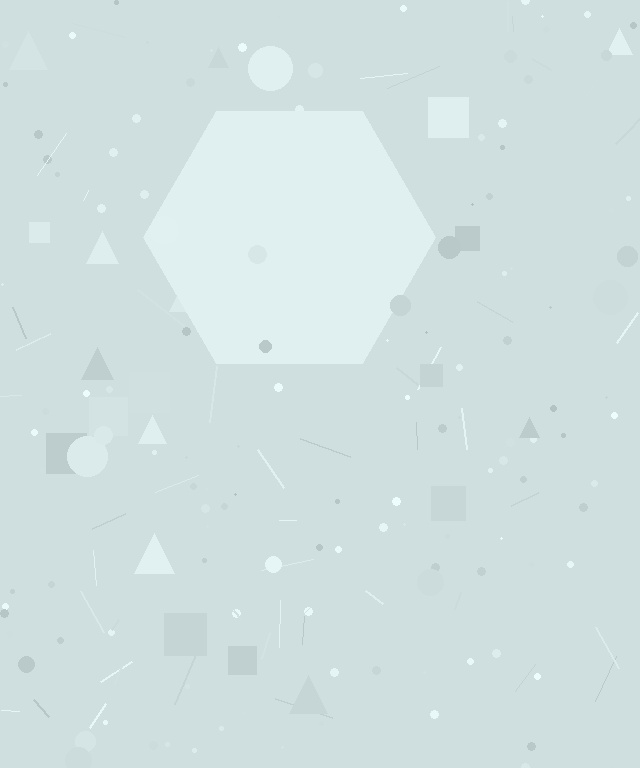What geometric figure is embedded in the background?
A hexagon is embedded in the background.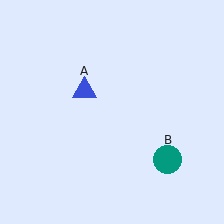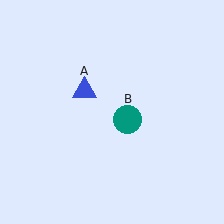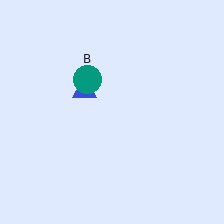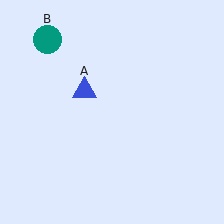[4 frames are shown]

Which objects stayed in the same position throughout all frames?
Blue triangle (object A) remained stationary.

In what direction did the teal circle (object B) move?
The teal circle (object B) moved up and to the left.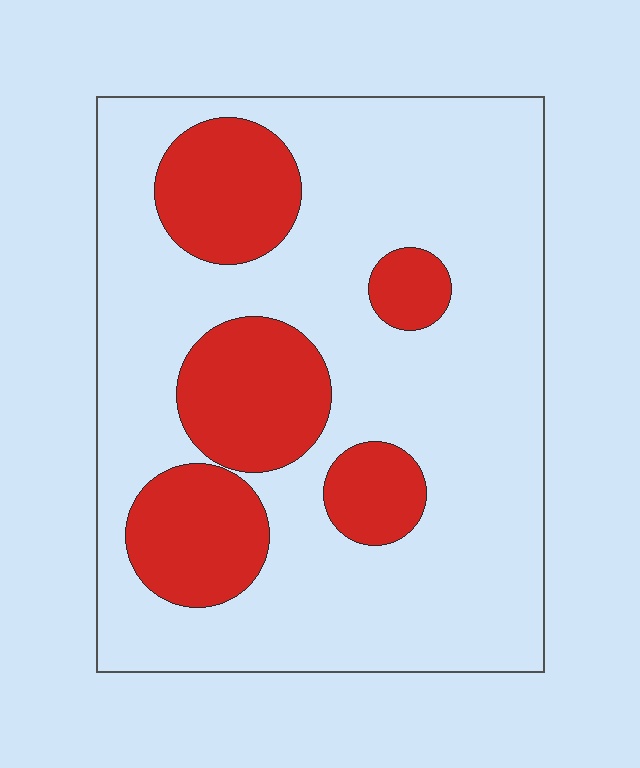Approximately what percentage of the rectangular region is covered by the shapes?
Approximately 25%.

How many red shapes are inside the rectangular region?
5.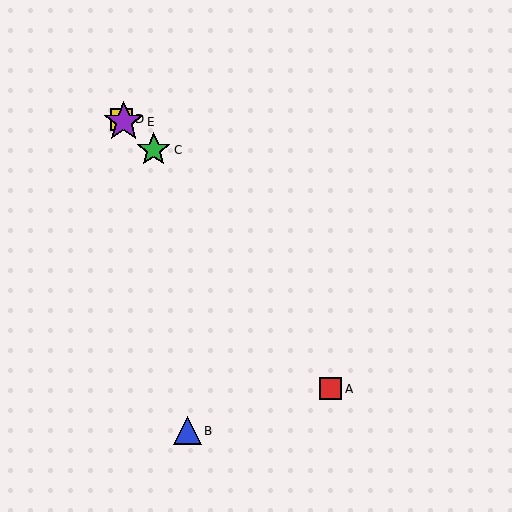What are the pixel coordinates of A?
Object A is at (331, 389).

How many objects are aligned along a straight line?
3 objects (C, D, E) are aligned along a straight line.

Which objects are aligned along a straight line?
Objects C, D, E are aligned along a straight line.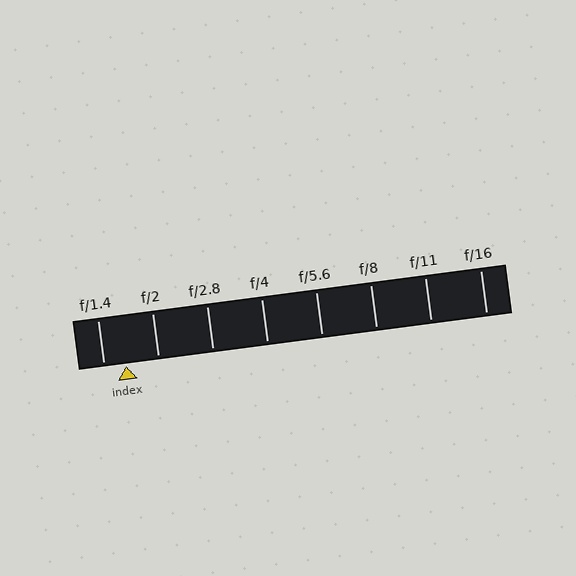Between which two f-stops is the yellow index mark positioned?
The index mark is between f/1.4 and f/2.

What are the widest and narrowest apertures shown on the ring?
The widest aperture shown is f/1.4 and the narrowest is f/16.